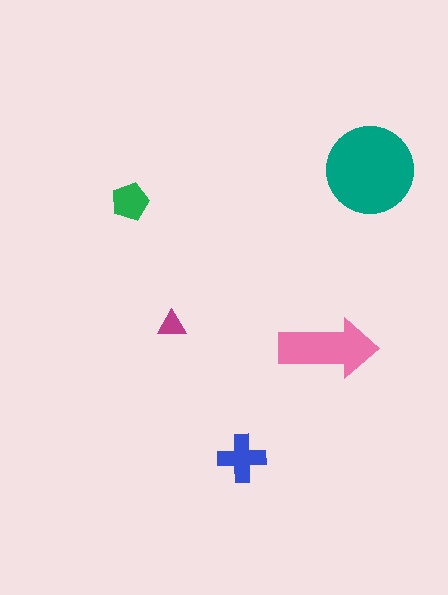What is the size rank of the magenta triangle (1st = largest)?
5th.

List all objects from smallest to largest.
The magenta triangle, the green pentagon, the blue cross, the pink arrow, the teal circle.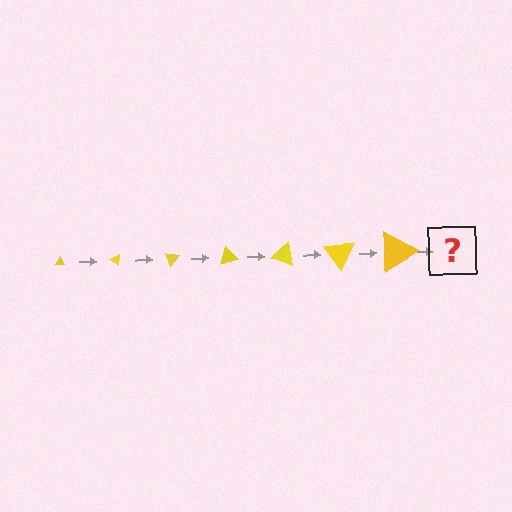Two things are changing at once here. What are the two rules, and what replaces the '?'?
The two rules are that the triangle grows larger each step and it rotates 35 degrees each step. The '?' should be a triangle, larger than the previous one and rotated 245 degrees from the start.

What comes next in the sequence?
The next element should be a triangle, larger than the previous one and rotated 245 degrees from the start.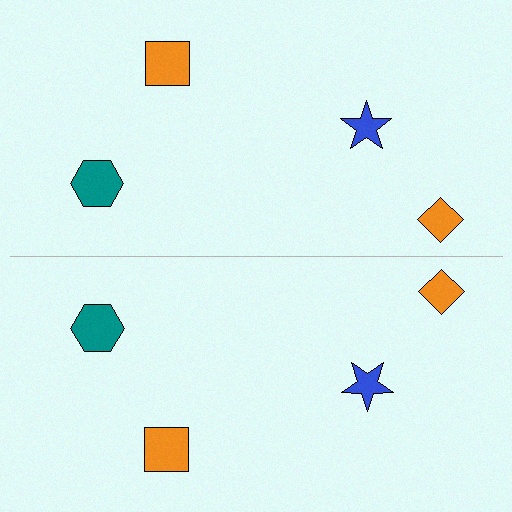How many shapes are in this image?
There are 8 shapes in this image.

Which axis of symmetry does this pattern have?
The pattern has a horizontal axis of symmetry running through the center of the image.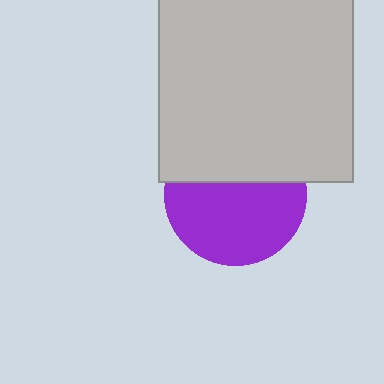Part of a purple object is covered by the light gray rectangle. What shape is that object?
It is a circle.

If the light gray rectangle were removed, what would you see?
You would see the complete purple circle.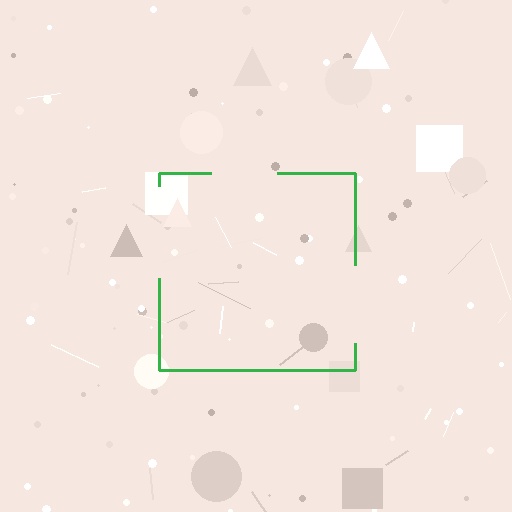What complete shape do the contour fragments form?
The contour fragments form a square.